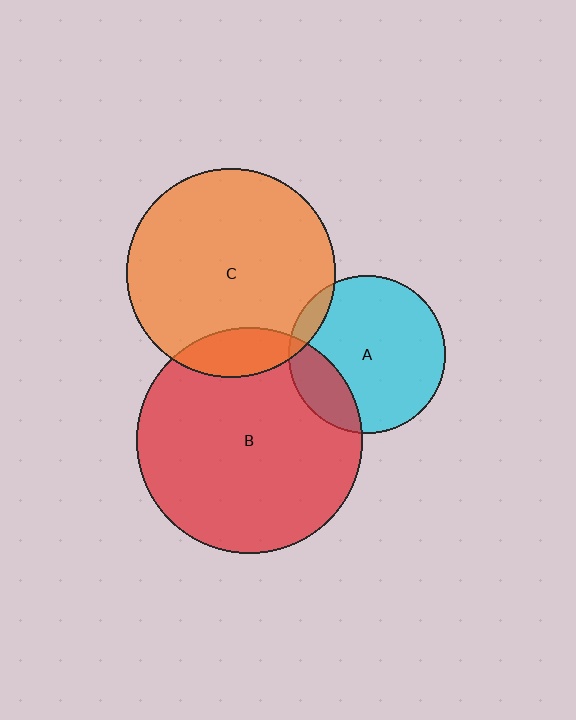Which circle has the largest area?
Circle B (red).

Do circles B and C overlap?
Yes.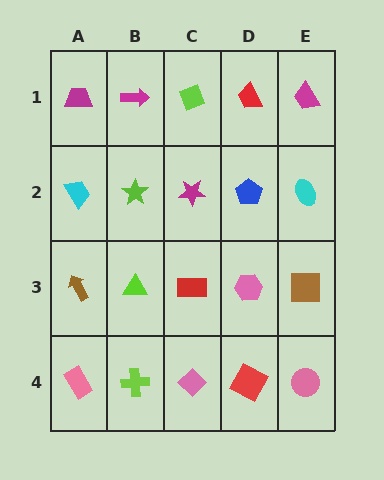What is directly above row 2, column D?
A red trapezoid.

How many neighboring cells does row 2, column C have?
4.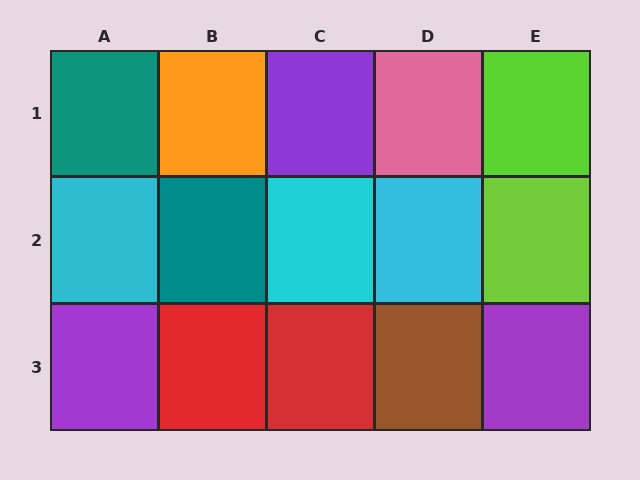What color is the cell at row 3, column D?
Brown.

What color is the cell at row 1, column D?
Pink.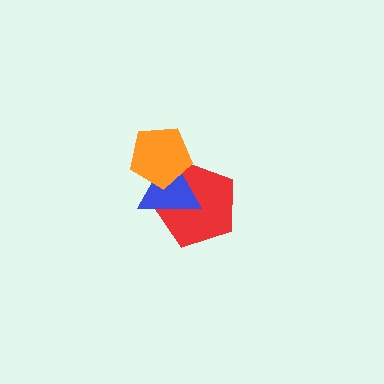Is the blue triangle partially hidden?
Yes, it is partially covered by another shape.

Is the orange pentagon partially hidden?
No, no other shape covers it.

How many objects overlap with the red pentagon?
2 objects overlap with the red pentagon.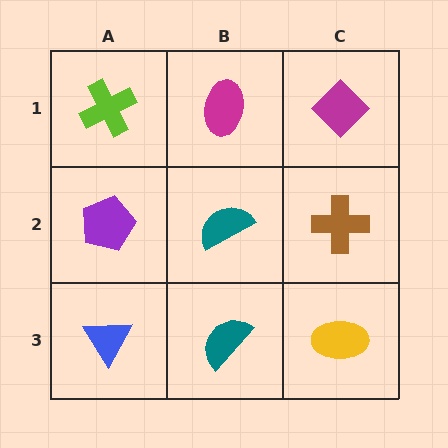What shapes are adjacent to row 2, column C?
A magenta diamond (row 1, column C), a yellow ellipse (row 3, column C), a teal semicircle (row 2, column B).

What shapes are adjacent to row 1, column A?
A purple pentagon (row 2, column A), a magenta ellipse (row 1, column B).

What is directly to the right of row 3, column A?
A teal semicircle.